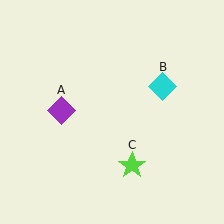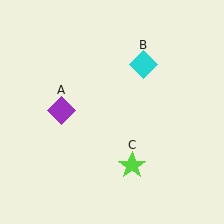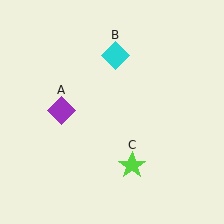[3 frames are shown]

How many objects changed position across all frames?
1 object changed position: cyan diamond (object B).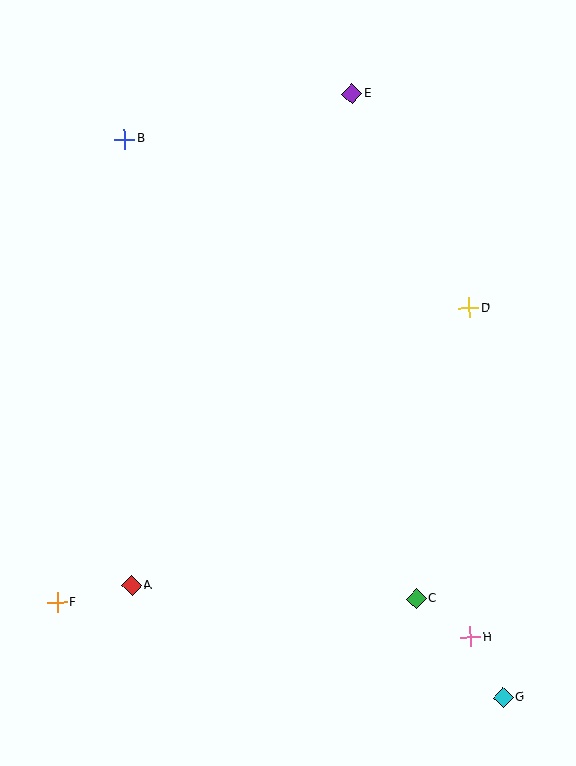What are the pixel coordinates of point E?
Point E is at (352, 94).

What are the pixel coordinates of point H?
Point H is at (470, 637).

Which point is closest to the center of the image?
Point D at (469, 308) is closest to the center.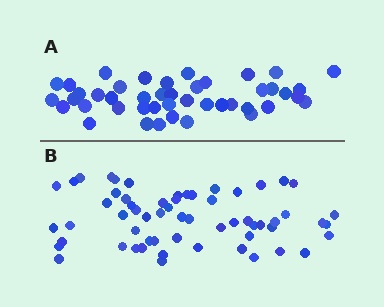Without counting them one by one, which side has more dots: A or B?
Region B (the bottom region) has more dots.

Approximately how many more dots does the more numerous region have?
Region B has approximately 15 more dots than region A.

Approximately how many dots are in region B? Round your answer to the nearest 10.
About 60 dots.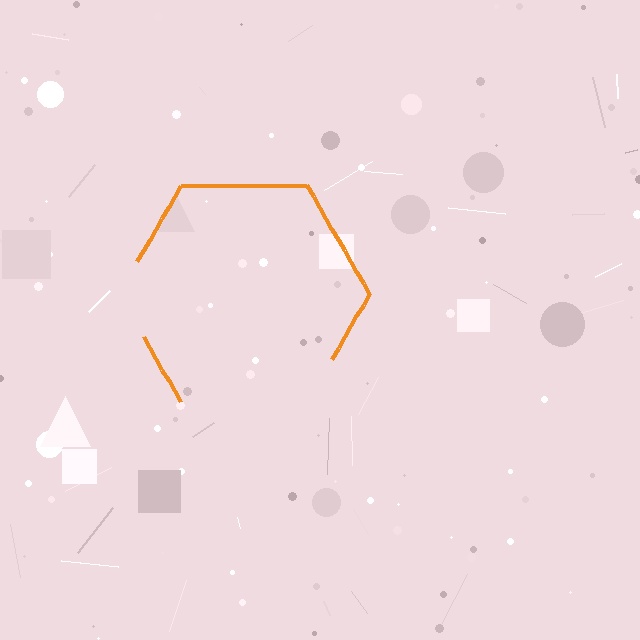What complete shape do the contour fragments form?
The contour fragments form a hexagon.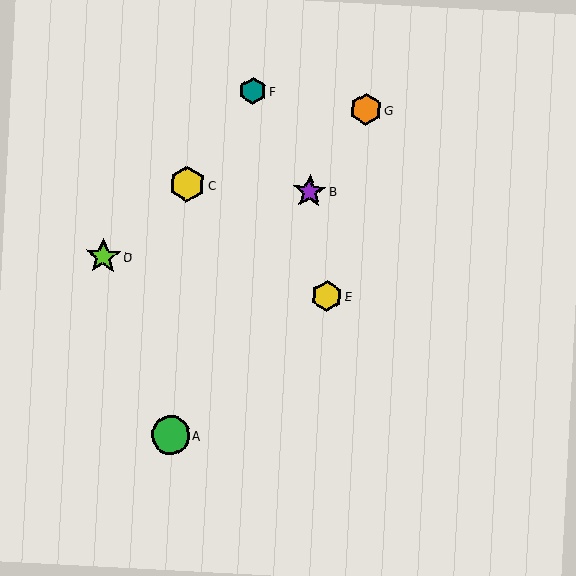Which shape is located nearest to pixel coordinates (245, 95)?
The teal hexagon (labeled F) at (253, 91) is nearest to that location.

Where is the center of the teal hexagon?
The center of the teal hexagon is at (253, 91).